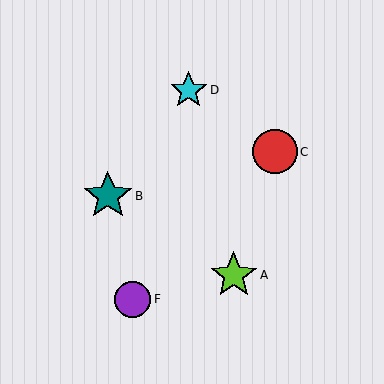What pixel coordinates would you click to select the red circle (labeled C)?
Click at (275, 152) to select the red circle C.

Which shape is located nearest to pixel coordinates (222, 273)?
The lime star (labeled A) at (234, 275) is nearest to that location.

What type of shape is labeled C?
Shape C is a red circle.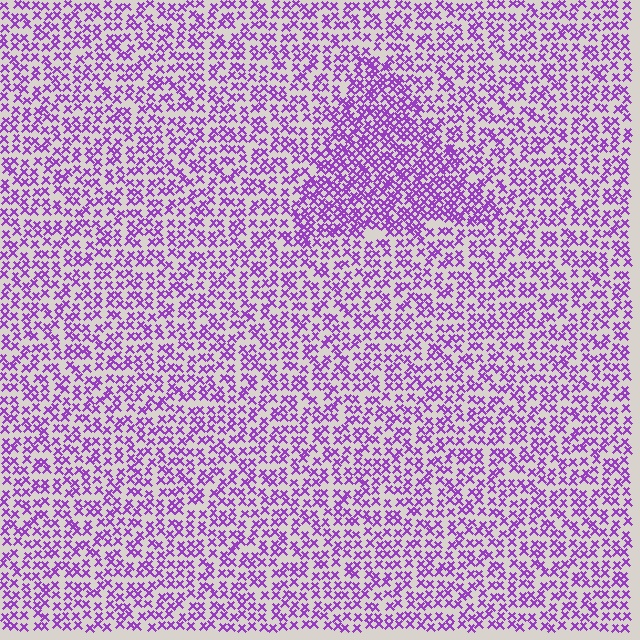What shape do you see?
I see a triangle.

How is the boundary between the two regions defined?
The boundary is defined by a change in element density (approximately 1.7x ratio). All elements are the same color, size, and shape.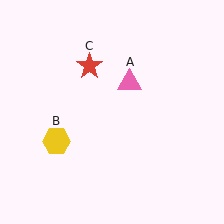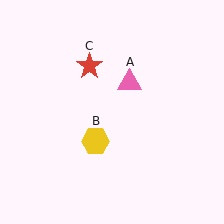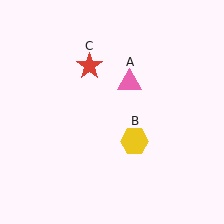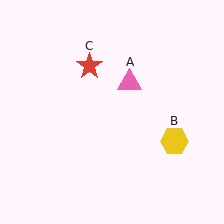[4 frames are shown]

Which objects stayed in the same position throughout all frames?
Pink triangle (object A) and red star (object C) remained stationary.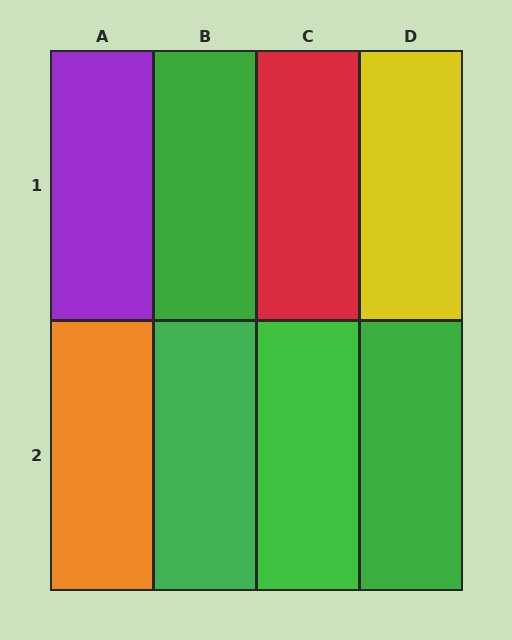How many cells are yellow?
1 cell is yellow.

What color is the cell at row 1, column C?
Red.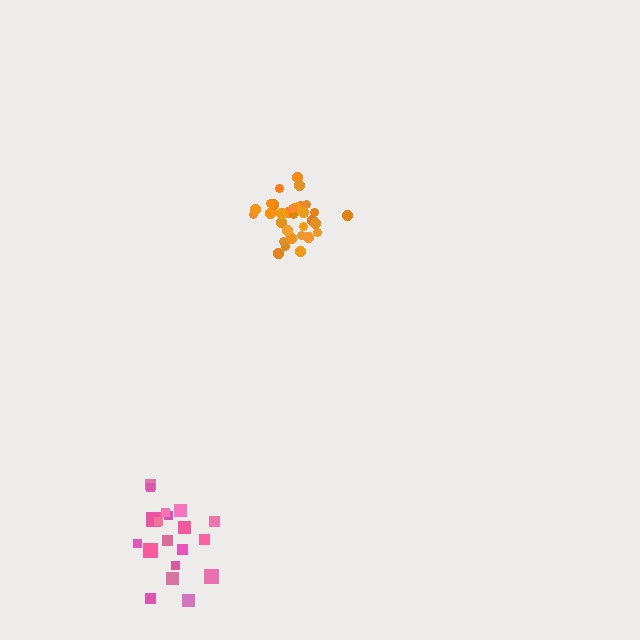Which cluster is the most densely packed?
Orange.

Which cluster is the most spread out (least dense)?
Pink.